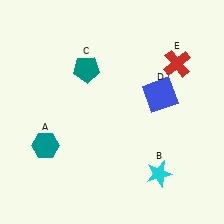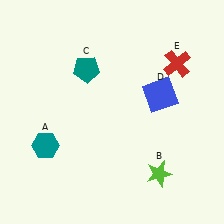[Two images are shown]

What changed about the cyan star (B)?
In Image 1, B is cyan. In Image 2, it changed to lime.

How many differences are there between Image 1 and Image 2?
There is 1 difference between the two images.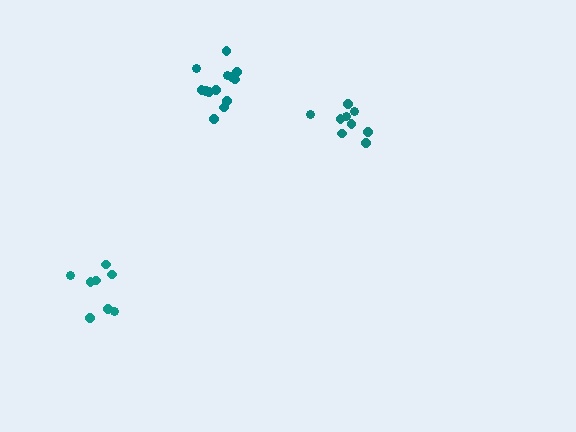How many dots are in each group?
Group 1: 8 dots, Group 2: 13 dots, Group 3: 9 dots (30 total).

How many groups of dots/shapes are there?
There are 3 groups.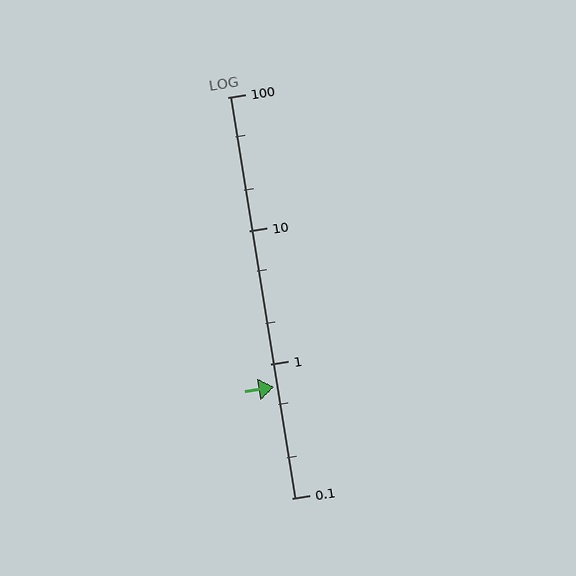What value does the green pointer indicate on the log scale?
The pointer indicates approximately 0.68.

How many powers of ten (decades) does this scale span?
The scale spans 3 decades, from 0.1 to 100.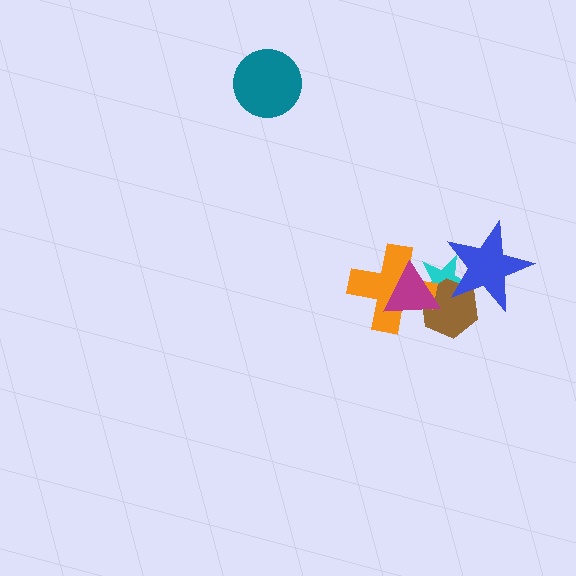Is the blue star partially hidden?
No, no other shape covers it.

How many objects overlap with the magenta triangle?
3 objects overlap with the magenta triangle.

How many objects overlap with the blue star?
2 objects overlap with the blue star.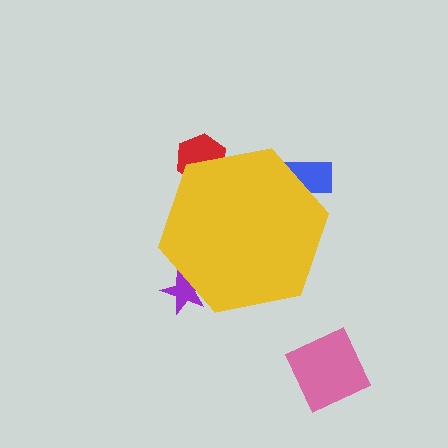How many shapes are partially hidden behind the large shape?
3 shapes are partially hidden.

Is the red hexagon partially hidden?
Yes, the red hexagon is partially hidden behind the yellow hexagon.